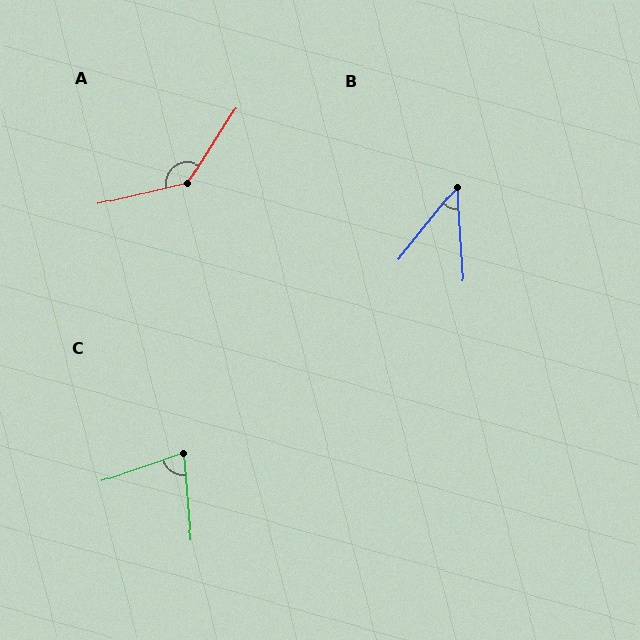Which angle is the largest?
A, at approximately 136 degrees.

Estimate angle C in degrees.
Approximately 76 degrees.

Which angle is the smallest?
B, at approximately 43 degrees.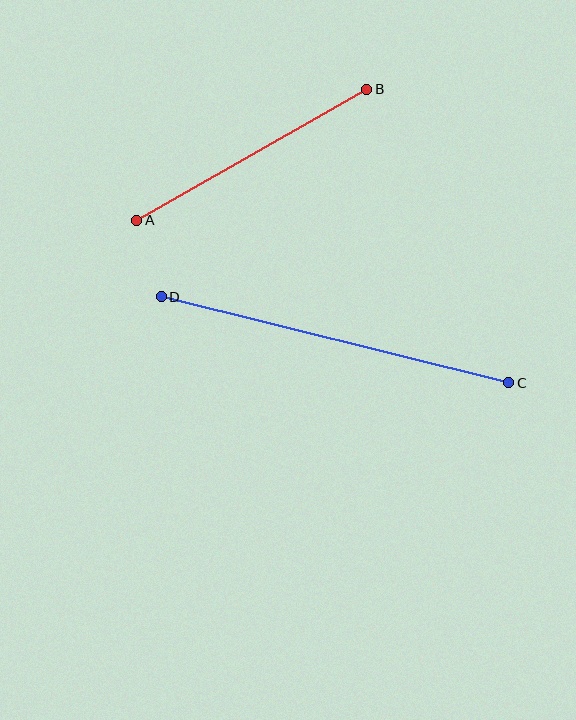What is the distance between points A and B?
The distance is approximately 265 pixels.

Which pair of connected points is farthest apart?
Points C and D are farthest apart.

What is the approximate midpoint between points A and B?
The midpoint is at approximately (252, 155) pixels.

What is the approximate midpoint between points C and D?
The midpoint is at approximately (335, 340) pixels.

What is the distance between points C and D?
The distance is approximately 358 pixels.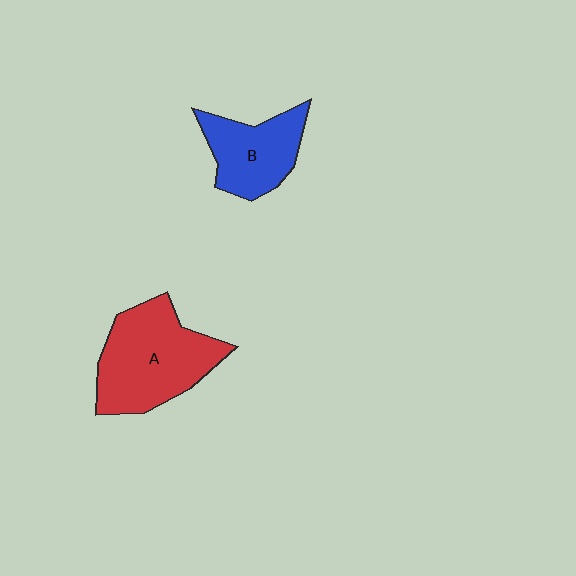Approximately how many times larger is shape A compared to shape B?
Approximately 1.5 times.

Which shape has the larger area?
Shape A (red).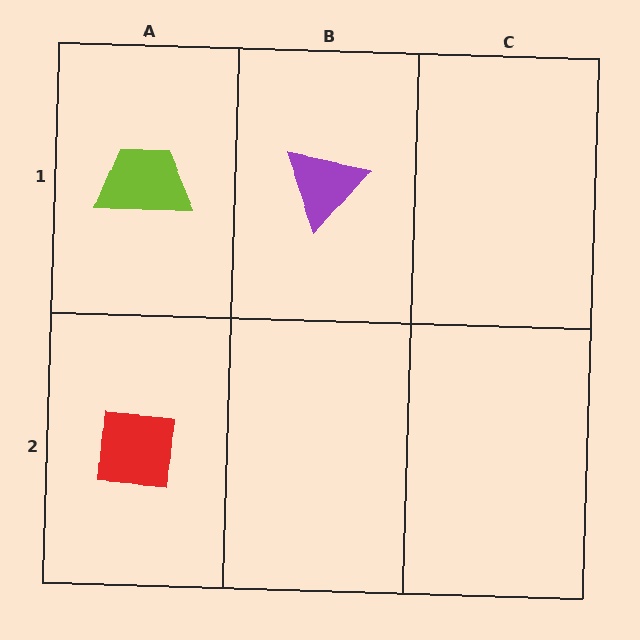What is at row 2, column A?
A red square.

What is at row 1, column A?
A lime trapezoid.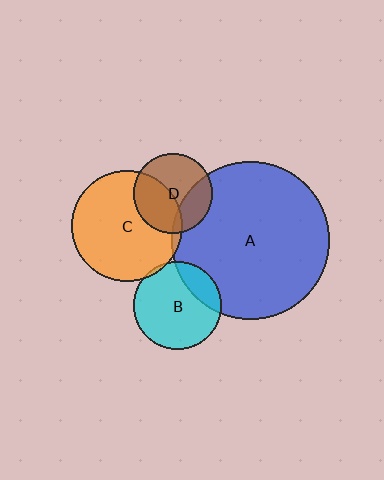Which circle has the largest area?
Circle A (blue).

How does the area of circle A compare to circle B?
Approximately 3.2 times.